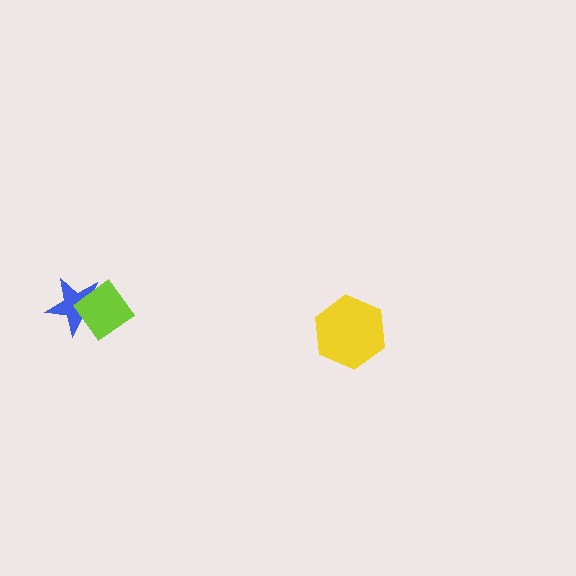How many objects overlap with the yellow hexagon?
0 objects overlap with the yellow hexagon.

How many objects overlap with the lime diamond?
1 object overlaps with the lime diamond.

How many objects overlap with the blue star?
1 object overlaps with the blue star.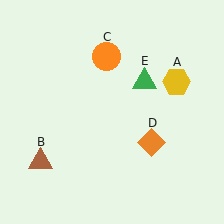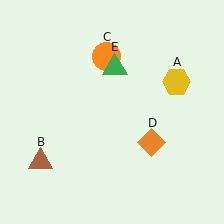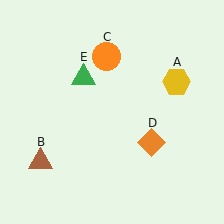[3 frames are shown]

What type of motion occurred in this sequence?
The green triangle (object E) rotated counterclockwise around the center of the scene.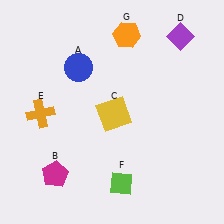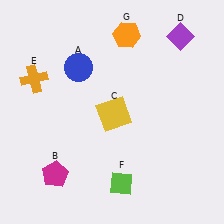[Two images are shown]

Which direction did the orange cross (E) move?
The orange cross (E) moved up.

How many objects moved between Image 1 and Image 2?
1 object moved between the two images.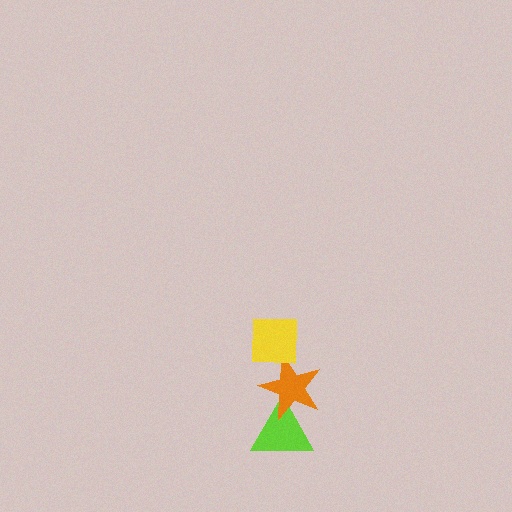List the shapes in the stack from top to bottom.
From top to bottom: the yellow square, the orange star, the lime triangle.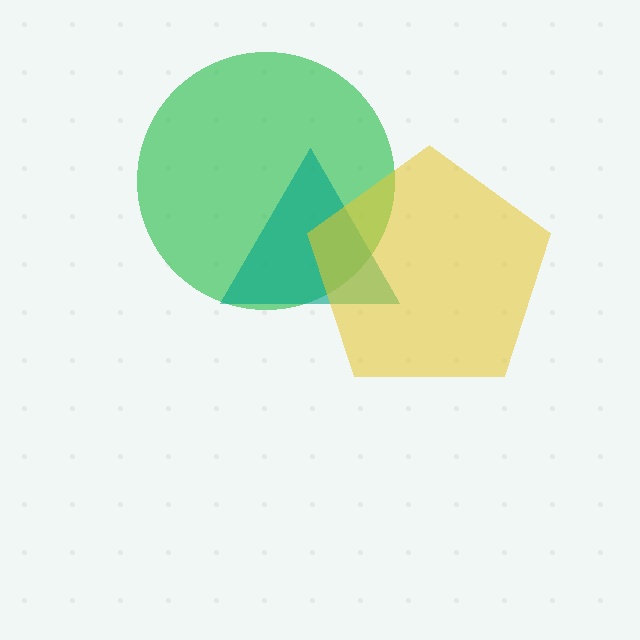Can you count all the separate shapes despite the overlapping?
Yes, there are 3 separate shapes.